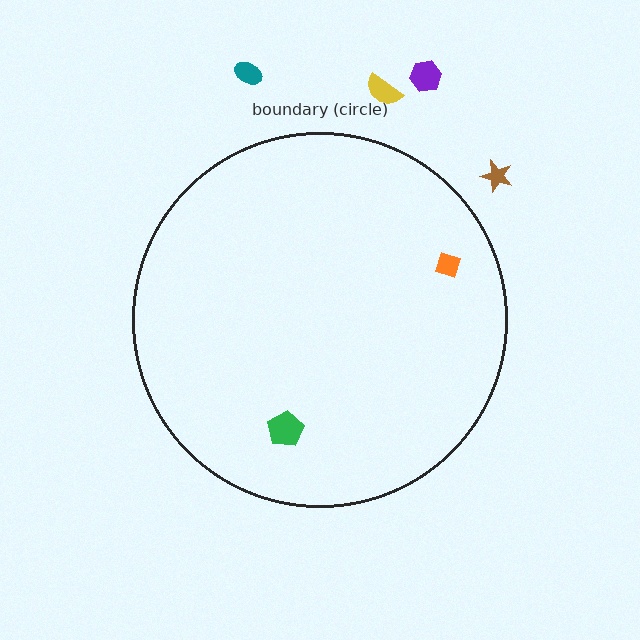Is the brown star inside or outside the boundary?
Outside.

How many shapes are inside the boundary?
2 inside, 4 outside.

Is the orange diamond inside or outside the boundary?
Inside.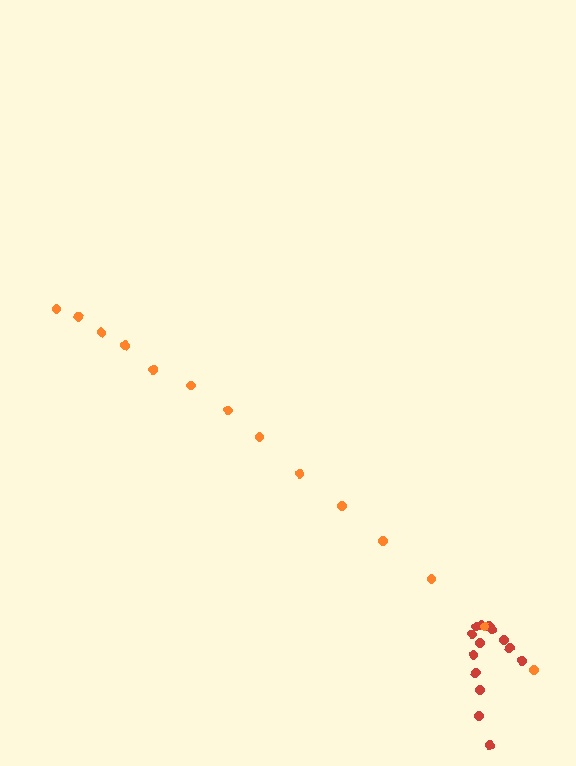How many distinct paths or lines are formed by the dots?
There are 2 distinct paths.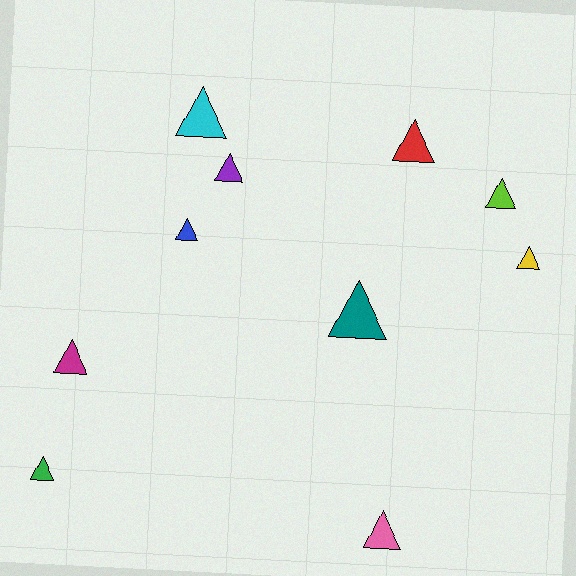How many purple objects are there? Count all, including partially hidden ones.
There is 1 purple object.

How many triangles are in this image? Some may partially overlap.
There are 10 triangles.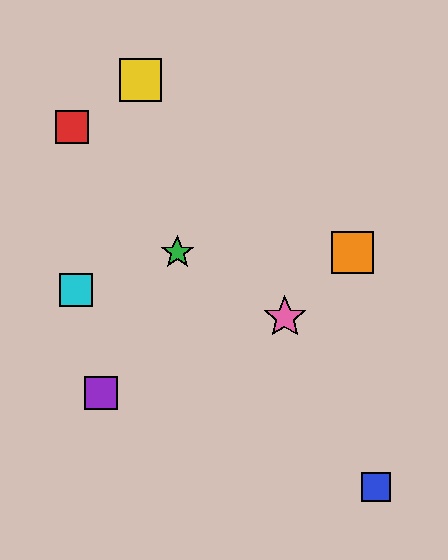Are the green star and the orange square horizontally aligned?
Yes, both are at y≈252.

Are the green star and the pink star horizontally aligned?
No, the green star is at y≈252 and the pink star is at y≈317.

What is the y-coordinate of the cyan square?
The cyan square is at y≈290.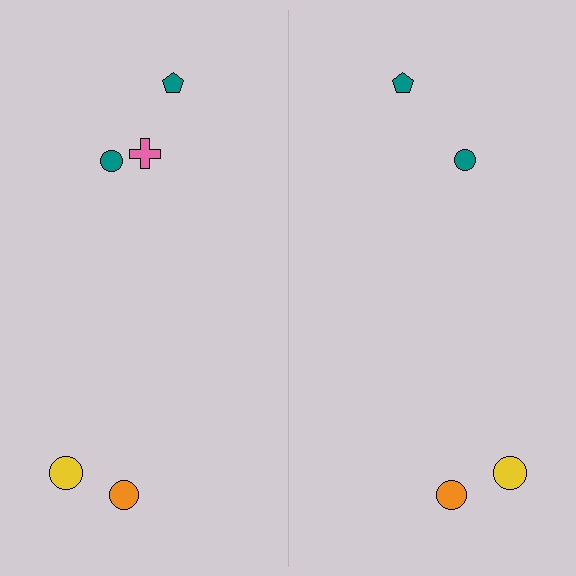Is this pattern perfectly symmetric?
No, the pattern is not perfectly symmetric. A pink cross is missing from the right side.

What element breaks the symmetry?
A pink cross is missing from the right side.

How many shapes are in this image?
There are 9 shapes in this image.